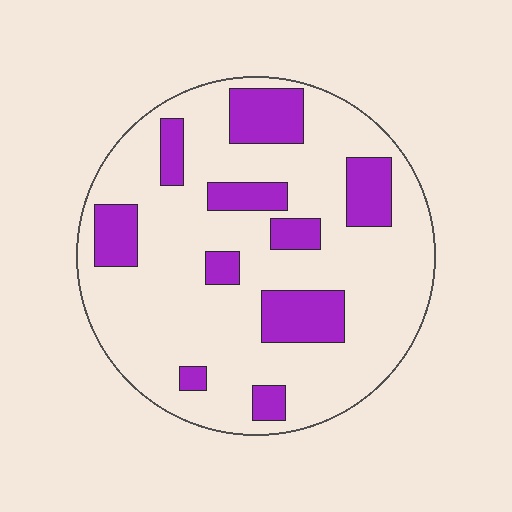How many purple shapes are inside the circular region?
10.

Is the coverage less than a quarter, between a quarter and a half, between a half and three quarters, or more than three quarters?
Less than a quarter.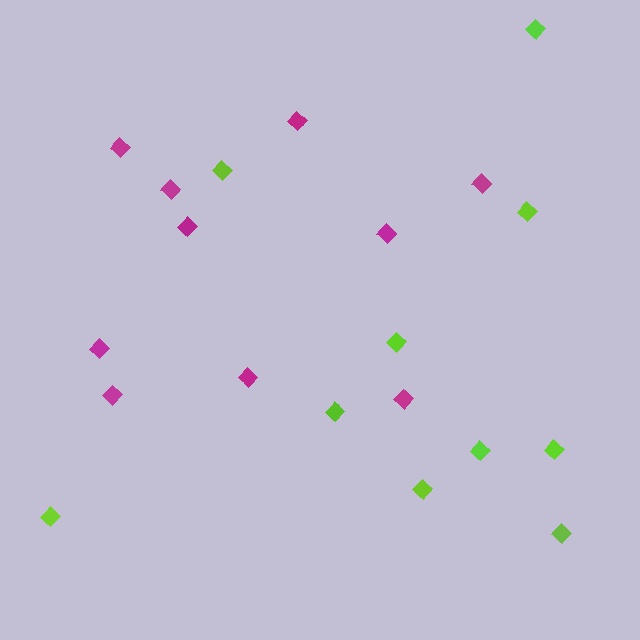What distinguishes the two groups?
There are 2 groups: one group of magenta diamonds (10) and one group of lime diamonds (10).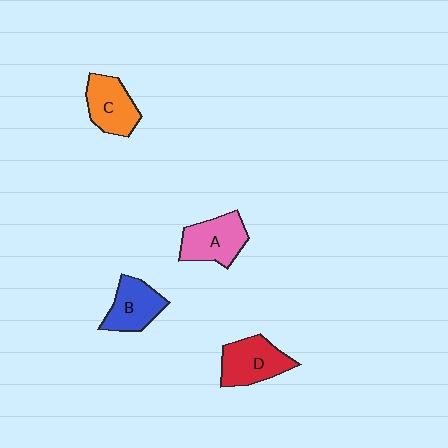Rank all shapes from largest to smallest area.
From largest to smallest: D (red), A (pink), C (orange), B (blue).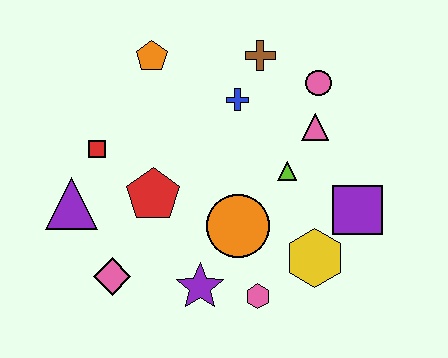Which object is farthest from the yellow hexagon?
The orange pentagon is farthest from the yellow hexagon.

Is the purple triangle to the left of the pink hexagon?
Yes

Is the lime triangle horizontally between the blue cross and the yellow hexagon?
Yes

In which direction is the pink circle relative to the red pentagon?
The pink circle is to the right of the red pentagon.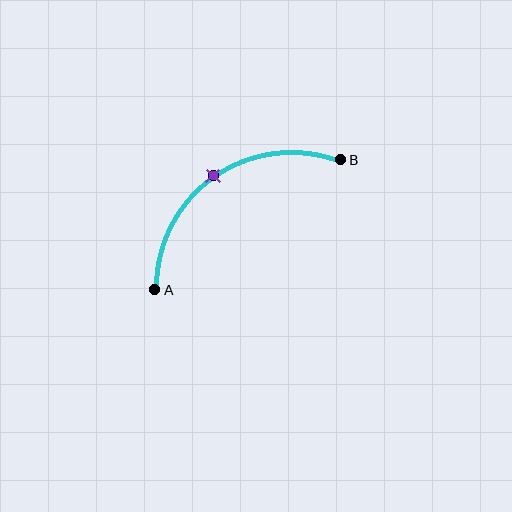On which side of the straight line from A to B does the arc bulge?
The arc bulges above and to the left of the straight line connecting A and B.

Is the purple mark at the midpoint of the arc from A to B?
Yes. The purple mark lies on the arc at equal arc-length from both A and B — it is the arc midpoint.